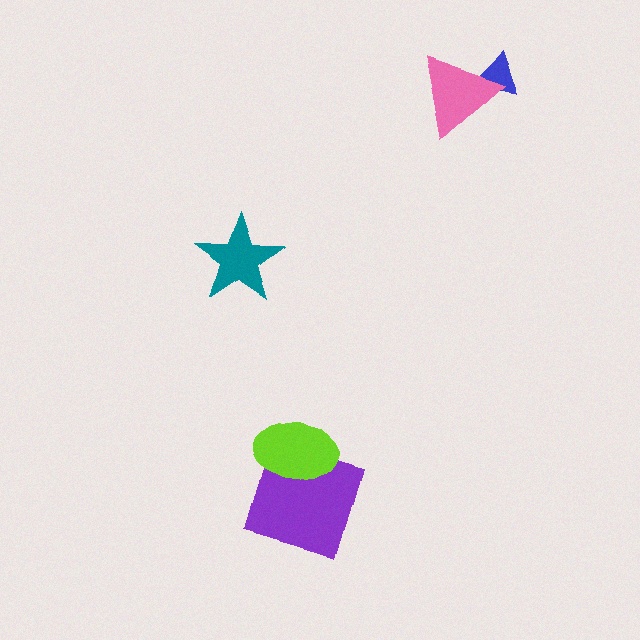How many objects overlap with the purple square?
1 object overlaps with the purple square.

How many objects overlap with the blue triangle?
1 object overlaps with the blue triangle.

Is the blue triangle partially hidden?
Yes, it is partially covered by another shape.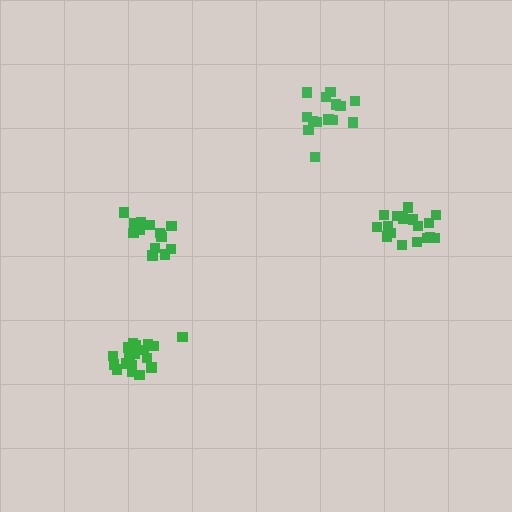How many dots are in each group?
Group 1: 18 dots, Group 2: 14 dots, Group 3: 17 dots, Group 4: 14 dots (63 total).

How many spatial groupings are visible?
There are 4 spatial groupings.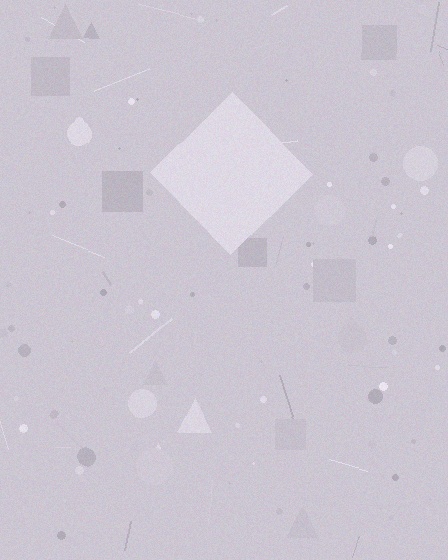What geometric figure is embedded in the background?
A diamond is embedded in the background.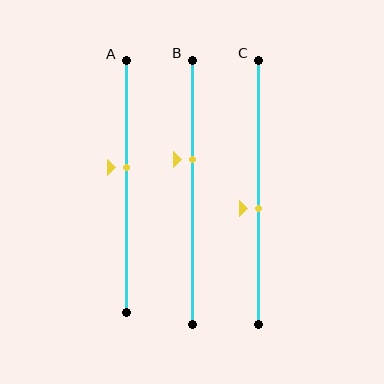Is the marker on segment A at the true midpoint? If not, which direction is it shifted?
No, the marker on segment A is shifted upward by about 8% of the segment length.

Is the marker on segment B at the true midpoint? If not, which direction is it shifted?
No, the marker on segment B is shifted upward by about 12% of the segment length.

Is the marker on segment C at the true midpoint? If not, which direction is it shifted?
No, the marker on segment C is shifted downward by about 6% of the segment length.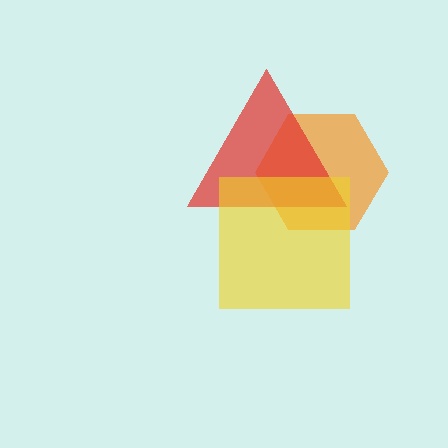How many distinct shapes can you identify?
There are 3 distinct shapes: an orange hexagon, a red triangle, a yellow square.